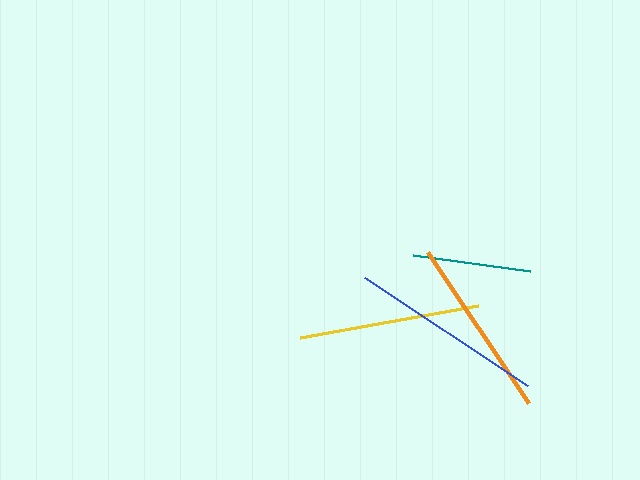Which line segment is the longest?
The blue line is the longest at approximately 195 pixels.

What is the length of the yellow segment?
The yellow segment is approximately 180 pixels long.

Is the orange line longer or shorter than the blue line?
The blue line is longer than the orange line.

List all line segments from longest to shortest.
From longest to shortest: blue, orange, yellow, teal.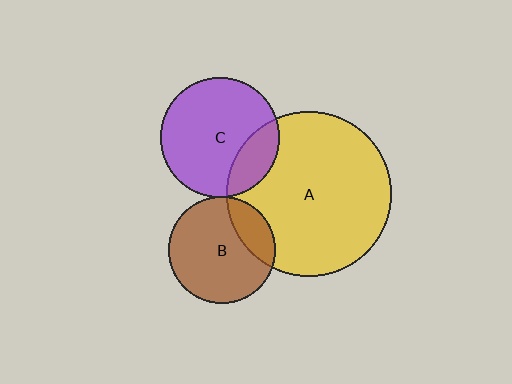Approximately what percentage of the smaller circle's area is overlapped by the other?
Approximately 20%.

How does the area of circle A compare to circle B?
Approximately 2.4 times.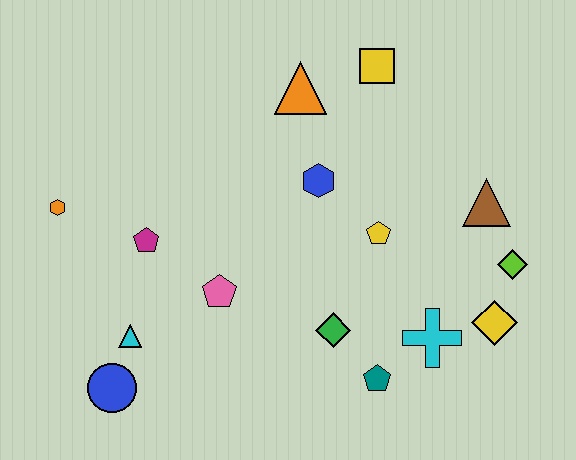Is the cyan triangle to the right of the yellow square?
No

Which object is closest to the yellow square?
The orange triangle is closest to the yellow square.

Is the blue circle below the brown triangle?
Yes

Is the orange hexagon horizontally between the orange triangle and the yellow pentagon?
No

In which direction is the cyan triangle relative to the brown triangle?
The cyan triangle is to the left of the brown triangle.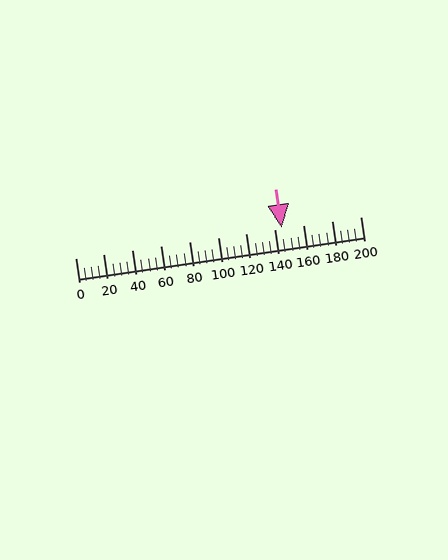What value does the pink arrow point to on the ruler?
The pink arrow points to approximately 145.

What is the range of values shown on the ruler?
The ruler shows values from 0 to 200.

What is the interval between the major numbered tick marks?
The major tick marks are spaced 20 units apart.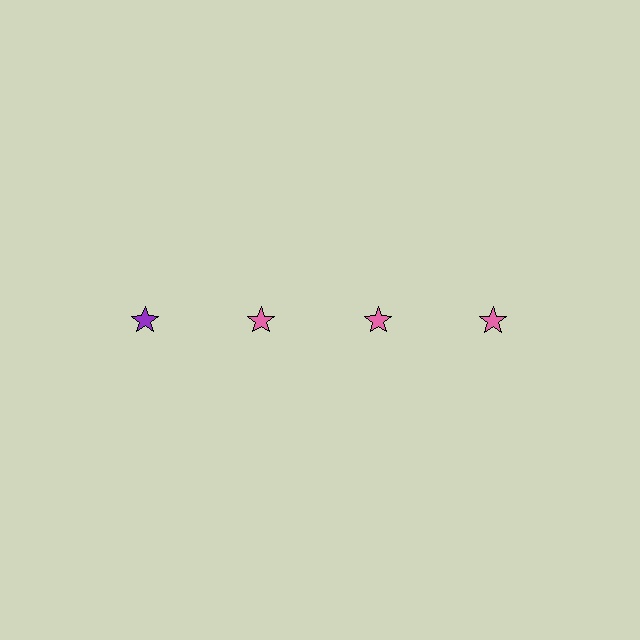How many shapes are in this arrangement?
There are 4 shapes arranged in a grid pattern.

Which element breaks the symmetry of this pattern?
The purple star in the top row, leftmost column breaks the symmetry. All other shapes are pink stars.